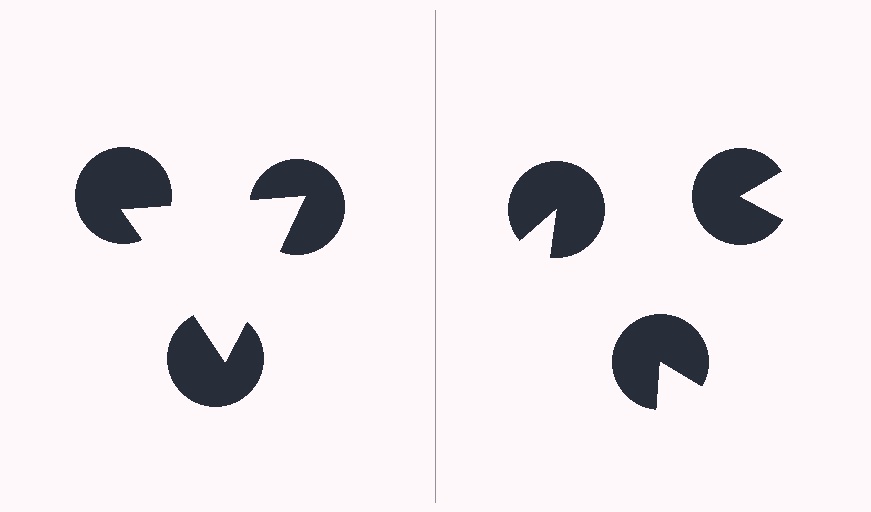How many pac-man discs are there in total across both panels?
6 — 3 on each side.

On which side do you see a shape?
An illusory triangle appears on the left side. On the right side the wedge cuts are rotated, so no coherent shape forms.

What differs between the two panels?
The pac-man discs are positioned identically on both sides; only the wedge orientations differ. On the left they align to a triangle; on the right they are misaligned.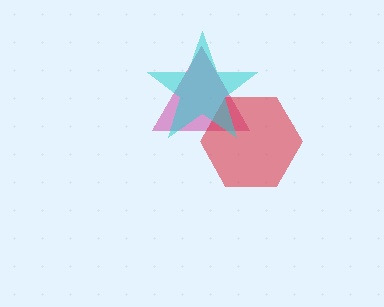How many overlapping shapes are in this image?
There are 3 overlapping shapes in the image.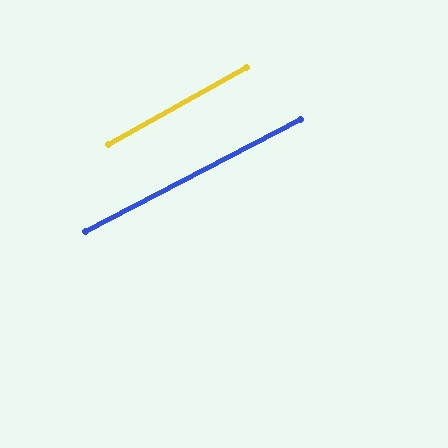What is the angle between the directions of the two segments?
Approximately 1 degree.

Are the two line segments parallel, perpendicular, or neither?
Parallel — their directions differ by only 1.4°.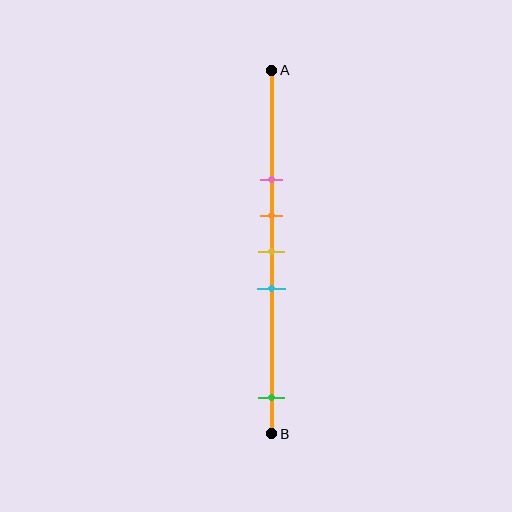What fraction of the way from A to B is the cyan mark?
The cyan mark is approximately 60% (0.6) of the way from A to B.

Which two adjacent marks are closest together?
The orange and yellow marks are the closest adjacent pair.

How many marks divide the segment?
There are 5 marks dividing the segment.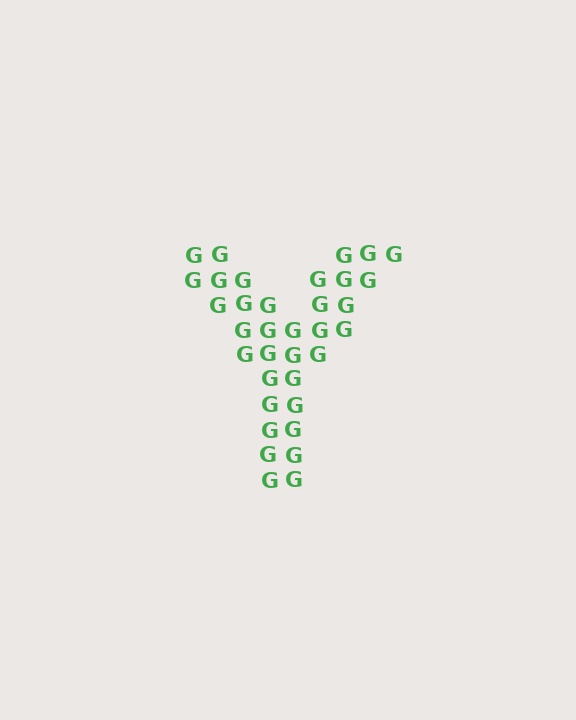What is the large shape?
The large shape is the letter Y.